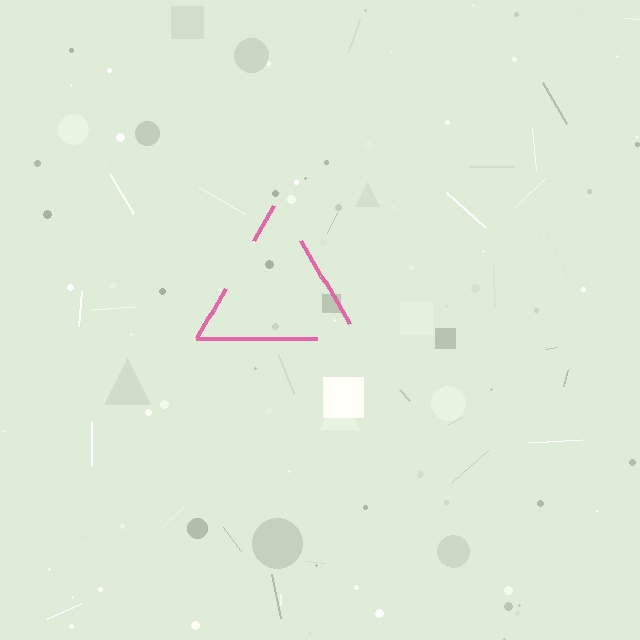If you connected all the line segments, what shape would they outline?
They would outline a triangle.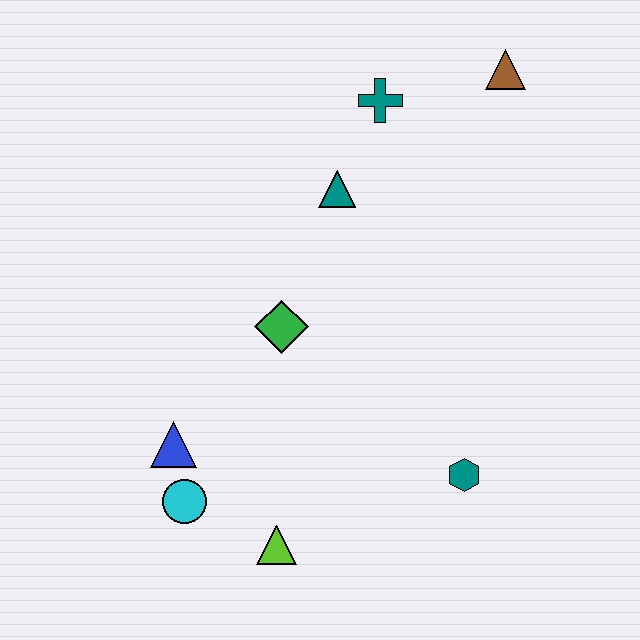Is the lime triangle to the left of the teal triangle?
Yes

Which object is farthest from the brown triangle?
The cyan circle is farthest from the brown triangle.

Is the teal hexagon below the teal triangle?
Yes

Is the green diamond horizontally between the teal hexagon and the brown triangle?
No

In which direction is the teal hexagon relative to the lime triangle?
The teal hexagon is to the right of the lime triangle.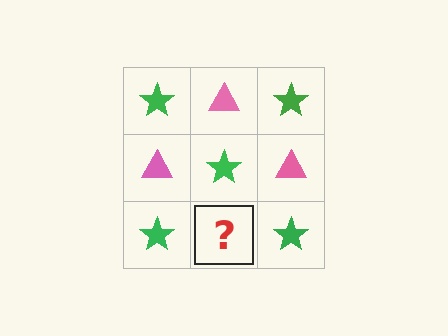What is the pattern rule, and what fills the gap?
The rule is that it alternates green star and pink triangle in a checkerboard pattern. The gap should be filled with a pink triangle.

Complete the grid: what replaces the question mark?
The question mark should be replaced with a pink triangle.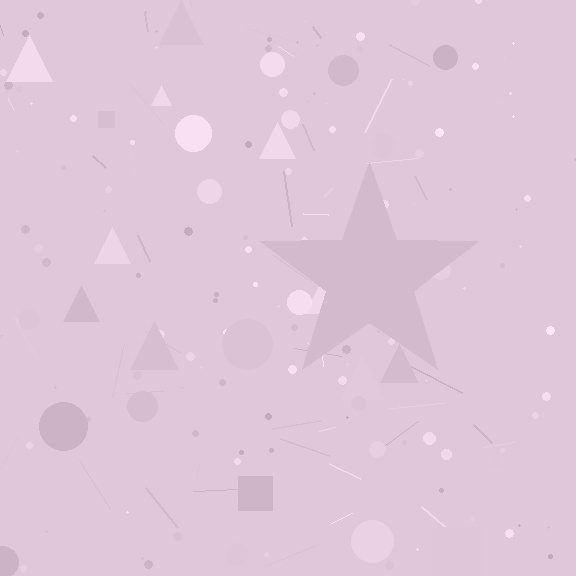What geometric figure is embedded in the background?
A star is embedded in the background.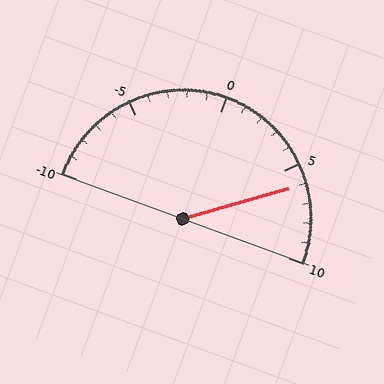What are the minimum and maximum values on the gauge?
The gauge ranges from -10 to 10.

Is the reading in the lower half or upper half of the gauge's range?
The reading is in the upper half of the range (-10 to 10).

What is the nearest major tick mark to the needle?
The nearest major tick mark is 5.